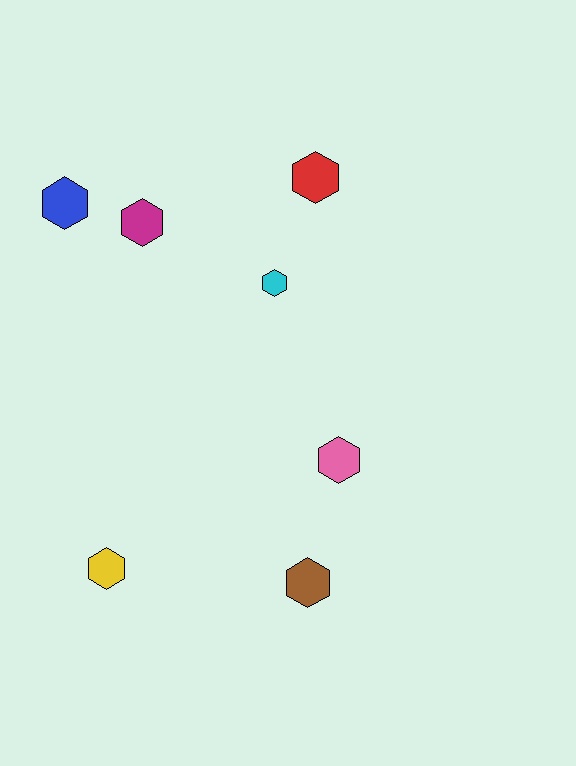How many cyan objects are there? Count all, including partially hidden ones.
There is 1 cyan object.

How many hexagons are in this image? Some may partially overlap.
There are 7 hexagons.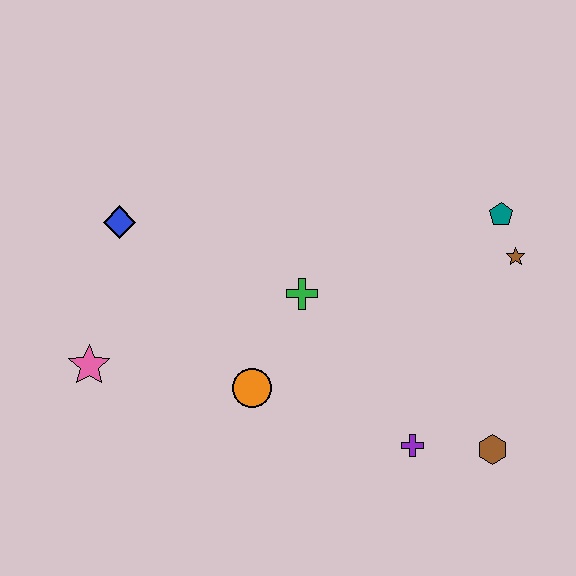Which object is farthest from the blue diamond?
The brown hexagon is farthest from the blue diamond.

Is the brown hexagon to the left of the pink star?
No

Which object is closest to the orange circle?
The green cross is closest to the orange circle.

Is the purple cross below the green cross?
Yes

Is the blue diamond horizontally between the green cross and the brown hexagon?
No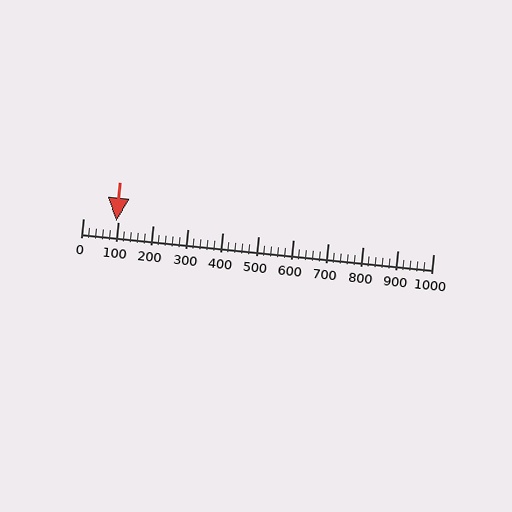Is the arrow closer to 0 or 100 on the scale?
The arrow is closer to 100.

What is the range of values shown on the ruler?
The ruler shows values from 0 to 1000.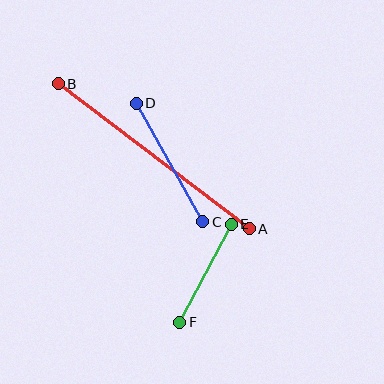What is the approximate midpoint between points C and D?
The midpoint is at approximately (169, 162) pixels.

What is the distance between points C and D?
The distance is approximately 136 pixels.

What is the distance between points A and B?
The distance is approximately 239 pixels.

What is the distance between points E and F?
The distance is approximately 111 pixels.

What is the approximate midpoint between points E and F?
The midpoint is at approximately (206, 273) pixels.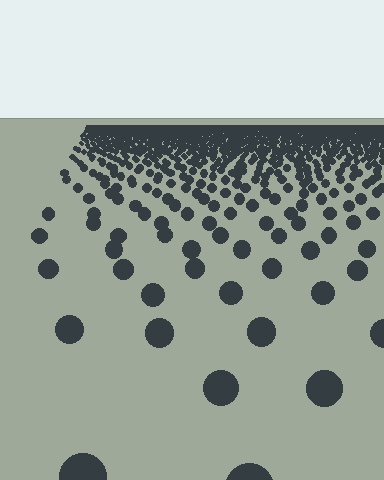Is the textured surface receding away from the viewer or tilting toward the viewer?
The surface is receding away from the viewer. Texture elements get smaller and denser toward the top.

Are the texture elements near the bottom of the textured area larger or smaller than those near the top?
Larger. Near the bottom, elements are closer to the viewer and appear at a bigger on-screen size.